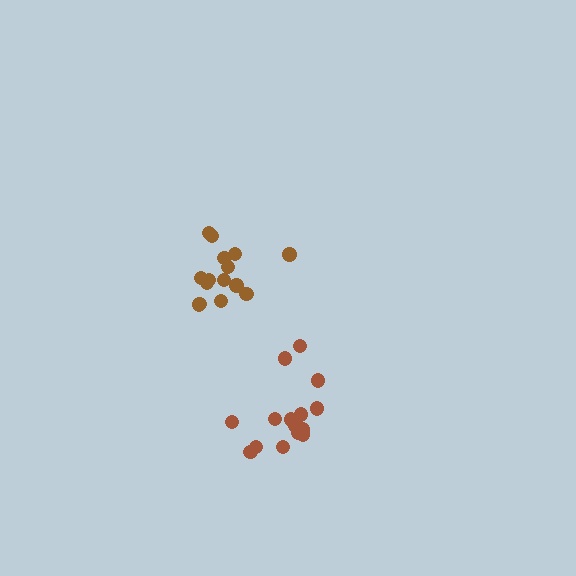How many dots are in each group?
Group 1: 17 dots, Group 2: 15 dots (32 total).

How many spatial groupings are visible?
There are 2 spatial groupings.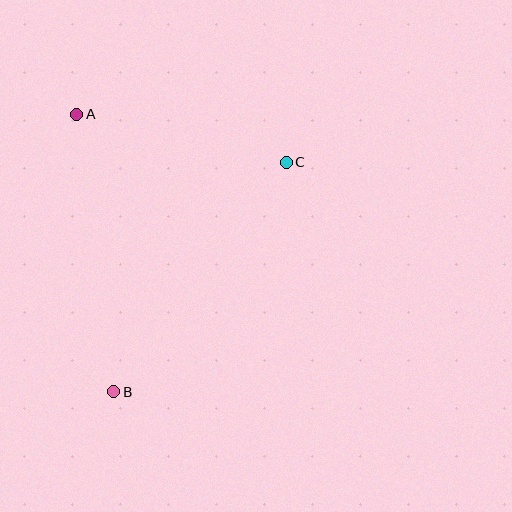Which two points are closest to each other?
Points A and C are closest to each other.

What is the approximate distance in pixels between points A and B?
The distance between A and B is approximately 280 pixels.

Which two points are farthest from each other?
Points B and C are farthest from each other.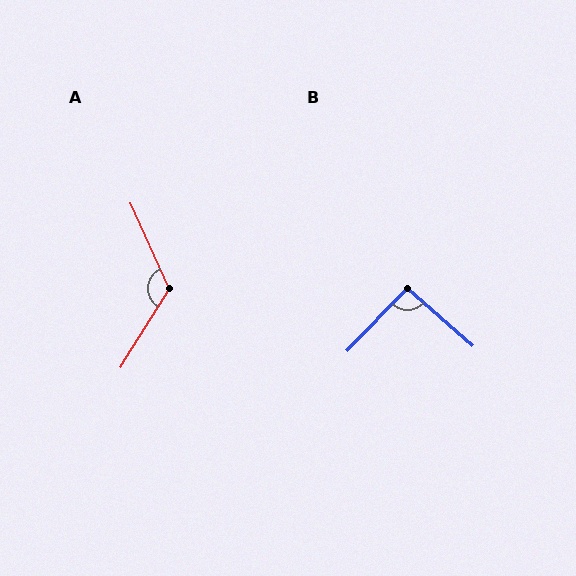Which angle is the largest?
A, at approximately 124 degrees.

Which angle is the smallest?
B, at approximately 93 degrees.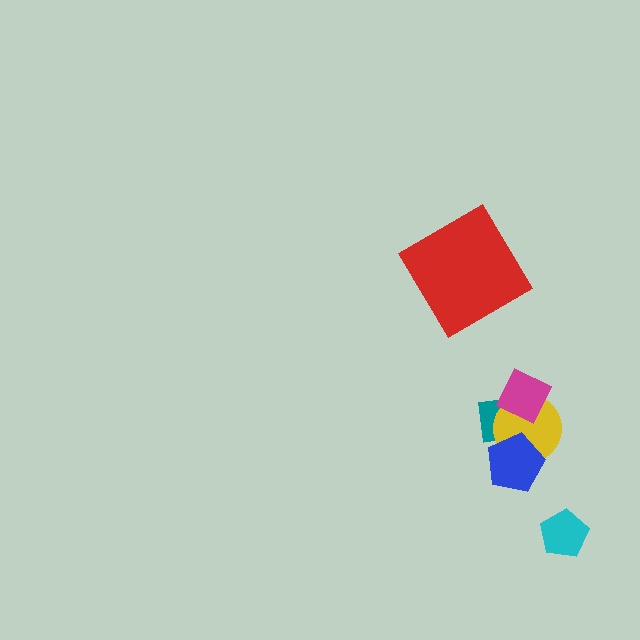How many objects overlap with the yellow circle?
3 objects overlap with the yellow circle.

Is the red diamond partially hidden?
No, no other shape covers it.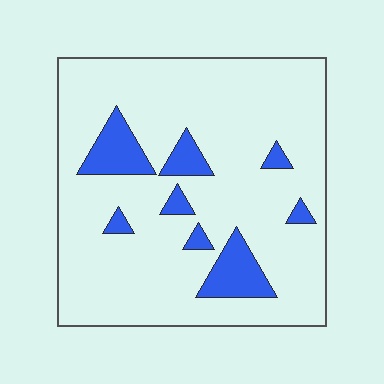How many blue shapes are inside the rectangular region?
8.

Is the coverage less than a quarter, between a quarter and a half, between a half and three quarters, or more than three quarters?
Less than a quarter.